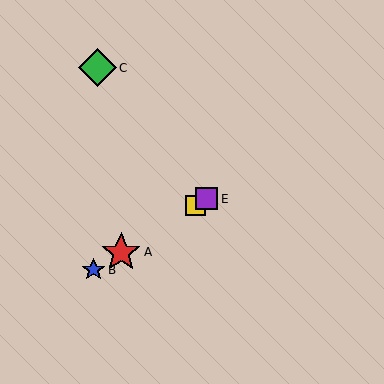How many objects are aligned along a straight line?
4 objects (A, B, D, E) are aligned along a straight line.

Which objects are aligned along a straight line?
Objects A, B, D, E are aligned along a straight line.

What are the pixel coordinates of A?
Object A is at (121, 252).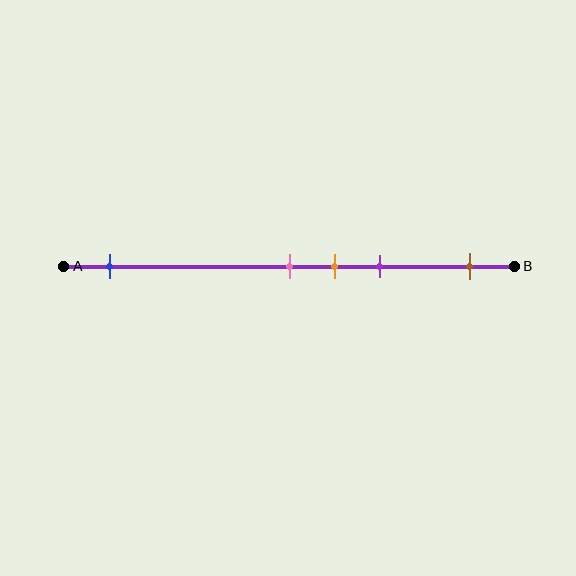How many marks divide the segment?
There are 5 marks dividing the segment.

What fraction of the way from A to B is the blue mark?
The blue mark is approximately 10% (0.1) of the way from A to B.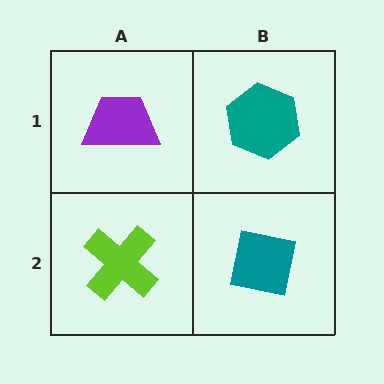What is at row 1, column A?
A purple trapezoid.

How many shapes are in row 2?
2 shapes.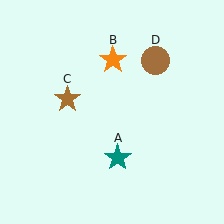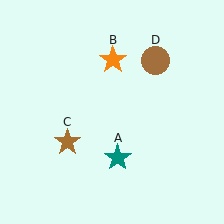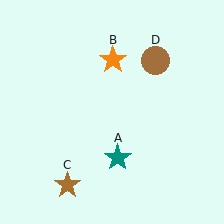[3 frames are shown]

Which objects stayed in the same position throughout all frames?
Teal star (object A) and orange star (object B) and brown circle (object D) remained stationary.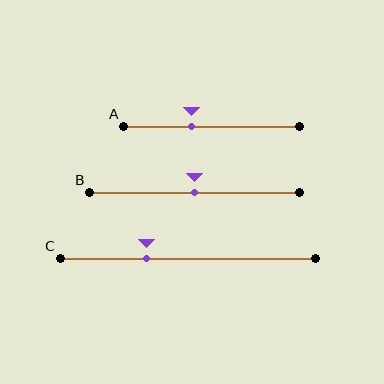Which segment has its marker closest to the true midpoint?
Segment B has its marker closest to the true midpoint.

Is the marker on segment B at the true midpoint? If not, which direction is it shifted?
Yes, the marker on segment B is at the true midpoint.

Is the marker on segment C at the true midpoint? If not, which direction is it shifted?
No, the marker on segment C is shifted to the left by about 16% of the segment length.